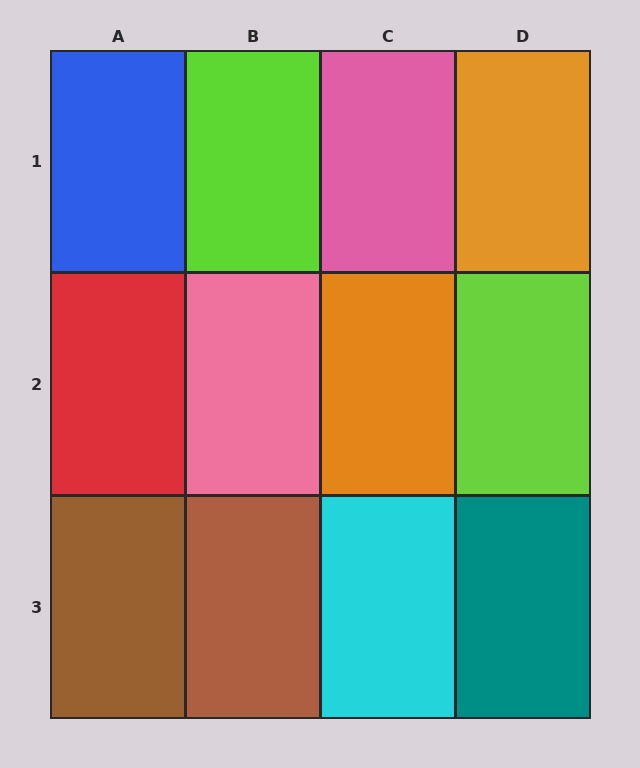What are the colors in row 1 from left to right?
Blue, lime, pink, orange.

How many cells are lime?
2 cells are lime.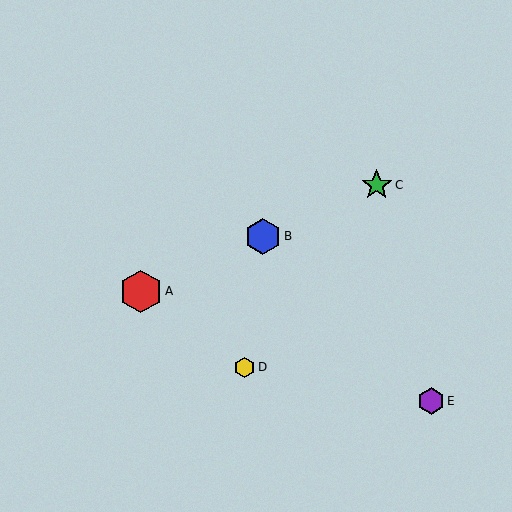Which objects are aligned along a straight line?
Objects A, B, C are aligned along a straight line.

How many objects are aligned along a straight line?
3 objects (A, B, C) are aligned along a straight line.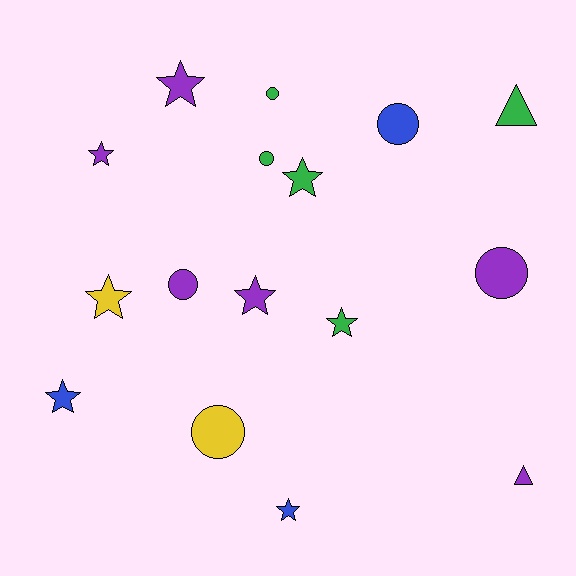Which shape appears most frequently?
Star, with 8 objects.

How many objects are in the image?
There are 16 objects.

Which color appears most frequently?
Purple, with 6 objects.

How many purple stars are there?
There are 3 purple stars.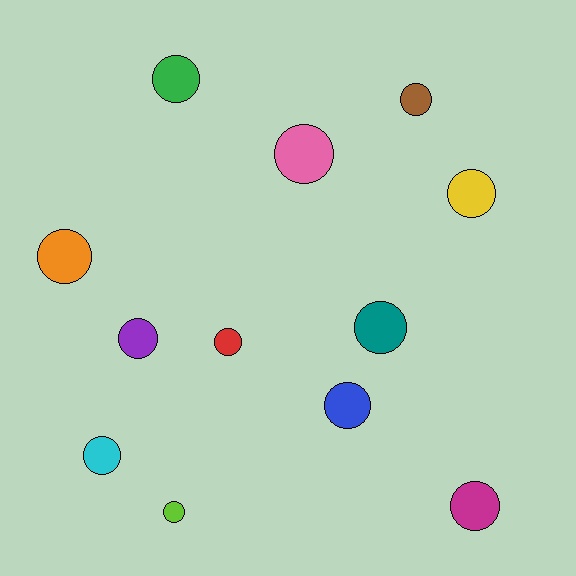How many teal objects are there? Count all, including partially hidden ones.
There is 1 teal object.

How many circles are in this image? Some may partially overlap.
There are 12 circles.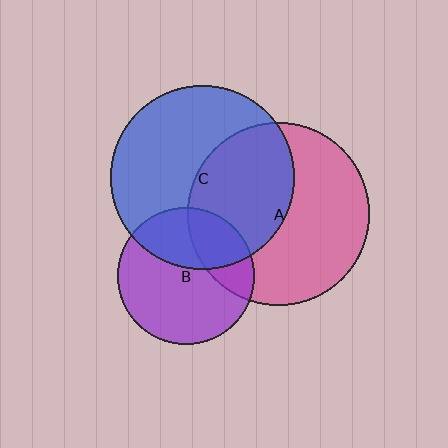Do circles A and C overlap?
Yes.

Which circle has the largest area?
Circle C (blue).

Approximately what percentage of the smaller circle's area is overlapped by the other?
Approximately 45%.